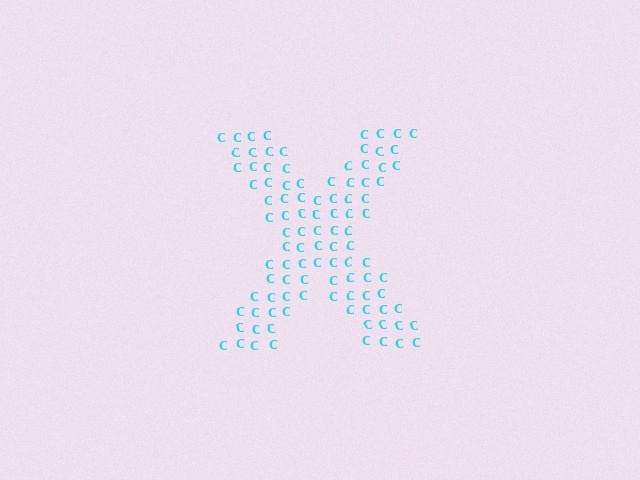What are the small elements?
The small elements are letter C's.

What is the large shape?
The large shape is the letter X.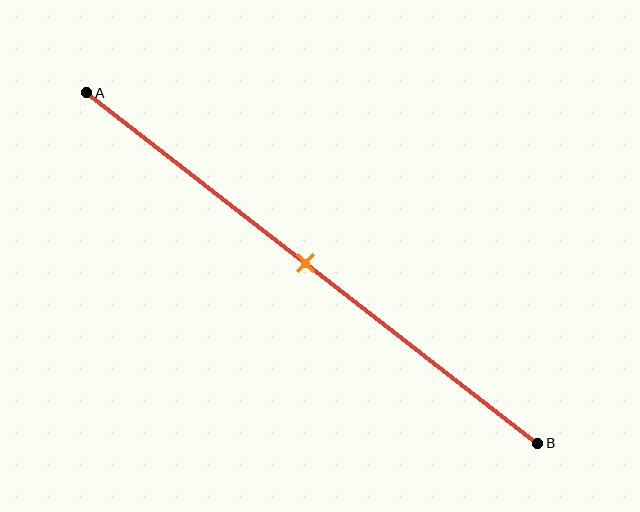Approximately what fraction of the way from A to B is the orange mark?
The orange mark is approximately 50% of the way from A to B.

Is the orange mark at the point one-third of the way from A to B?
No, the mark is at about 50% from A, not at the 33% one-third point.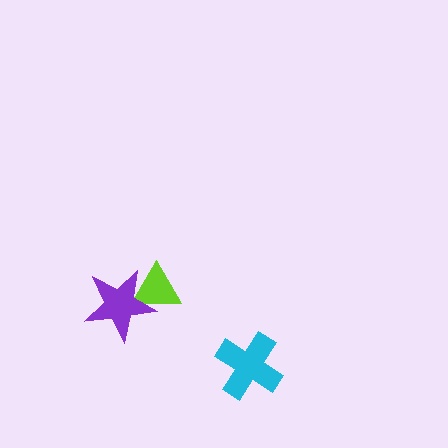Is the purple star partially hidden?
No, no other shape covers it.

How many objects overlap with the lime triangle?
1 object overlaps with the lime triangle.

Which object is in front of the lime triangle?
The purple star is in front of the lime triangle.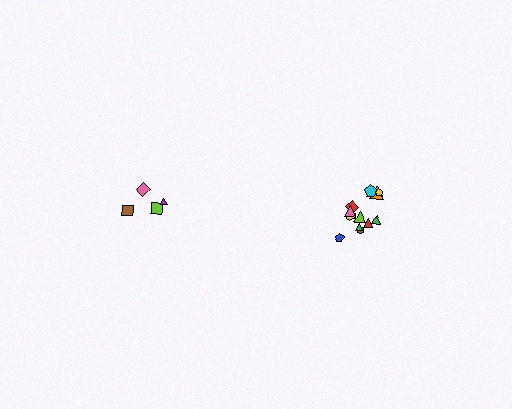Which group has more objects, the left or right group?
The right group.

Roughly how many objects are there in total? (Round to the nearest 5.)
Roughly 15 objects in total.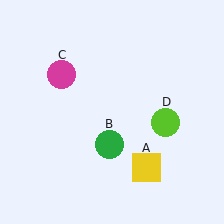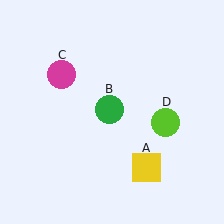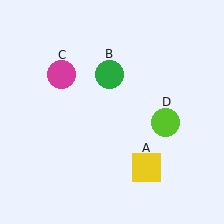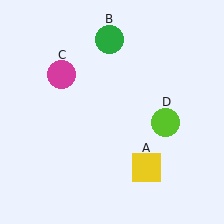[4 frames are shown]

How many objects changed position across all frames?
1 object changed position: green circle (object B).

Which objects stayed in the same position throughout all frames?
Yellow square (object A) and magenta circle (object C) and lime circle (object D) remained stationary.